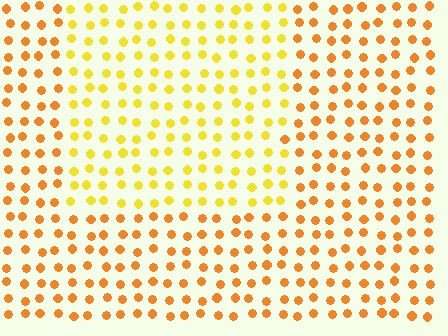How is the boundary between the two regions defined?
The boundary is defined purely by a slight shift in hue (about 28 degrees). Spacing, size, and orientation are identical on both sides.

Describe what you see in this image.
The image is filled with small orange elements in a uniform arrangement. A rectangle-shaped region is visible where the elements are tinted to a slightly different hue, forming a subtle color boundary.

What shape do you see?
I see a rectangle.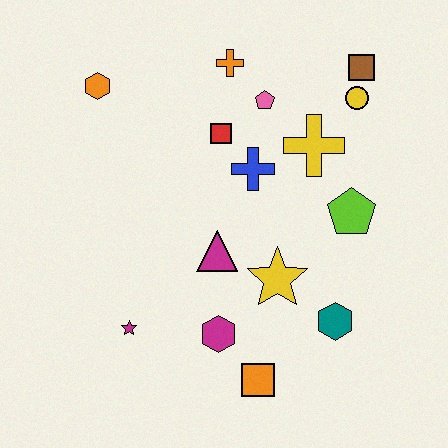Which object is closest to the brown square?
The yellow circle is closest to the brown square.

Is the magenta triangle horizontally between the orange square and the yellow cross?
No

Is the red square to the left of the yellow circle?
Yes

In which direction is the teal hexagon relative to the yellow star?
The teal hexagon is to the right of the yellow star.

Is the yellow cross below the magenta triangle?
No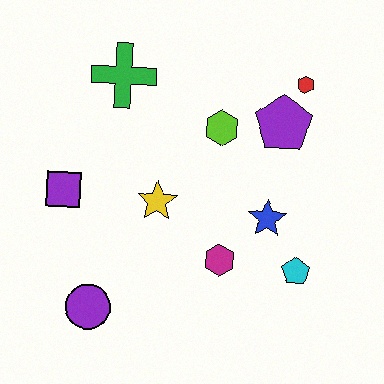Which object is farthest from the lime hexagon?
The purple circle is farthest from the lime hexagon.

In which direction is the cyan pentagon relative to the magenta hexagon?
The cyan pentagon is to the right of the magenta hexagon.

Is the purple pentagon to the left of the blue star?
No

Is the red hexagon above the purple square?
Yes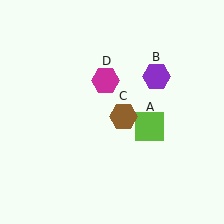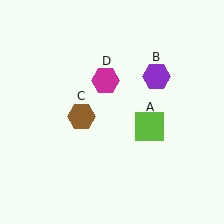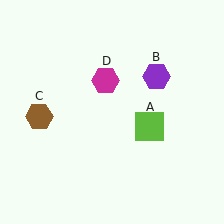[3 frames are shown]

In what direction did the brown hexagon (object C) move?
The brown hexagon (object C) moved left.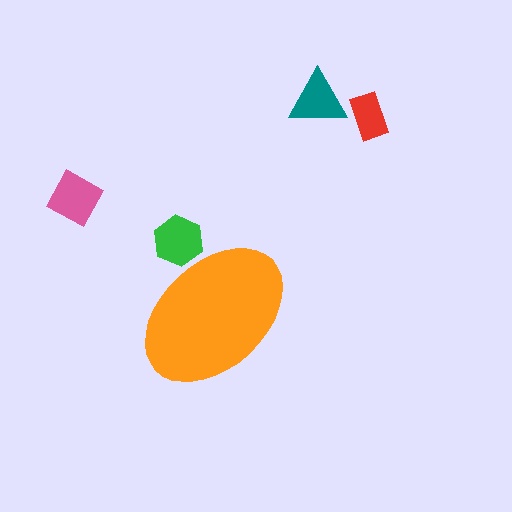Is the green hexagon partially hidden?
Yes, the green hexagon is partially hidden behind the orange ellipse.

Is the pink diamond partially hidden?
No, the pink diamond is fully visible.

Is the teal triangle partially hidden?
No, the teal triangle is fully visible.